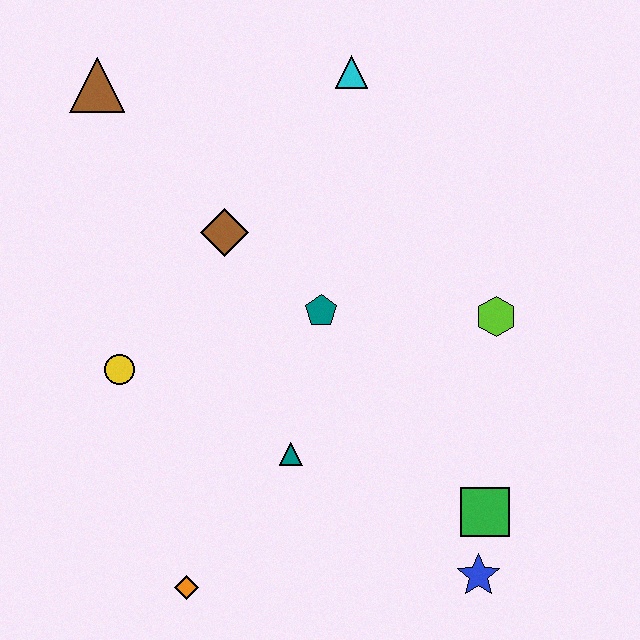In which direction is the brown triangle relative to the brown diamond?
The brown triangle is above the brown diamond.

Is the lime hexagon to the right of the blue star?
Yes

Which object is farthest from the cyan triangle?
The orange diamond is farthest from the cyan triangle.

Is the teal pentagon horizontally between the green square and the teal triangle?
Yes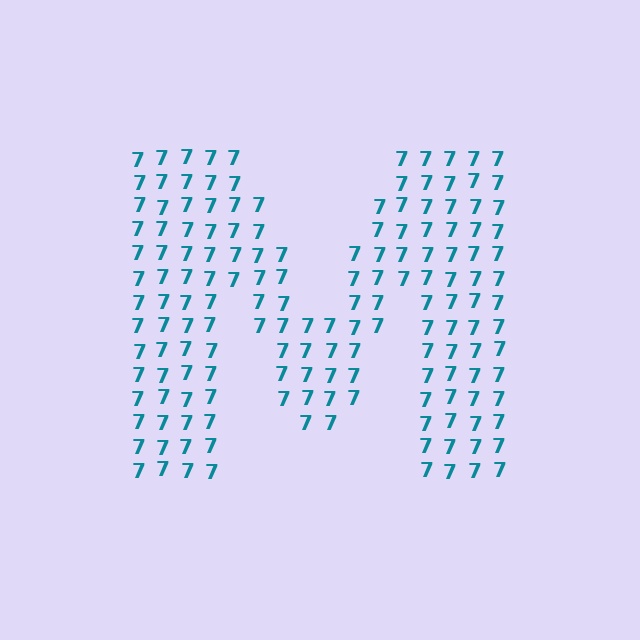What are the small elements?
The small elements are digit 7's.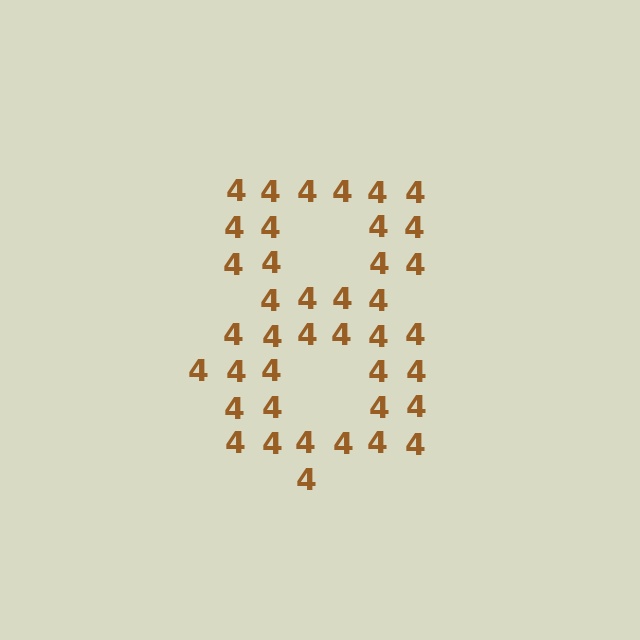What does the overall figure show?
The overall figure shows the digit 8.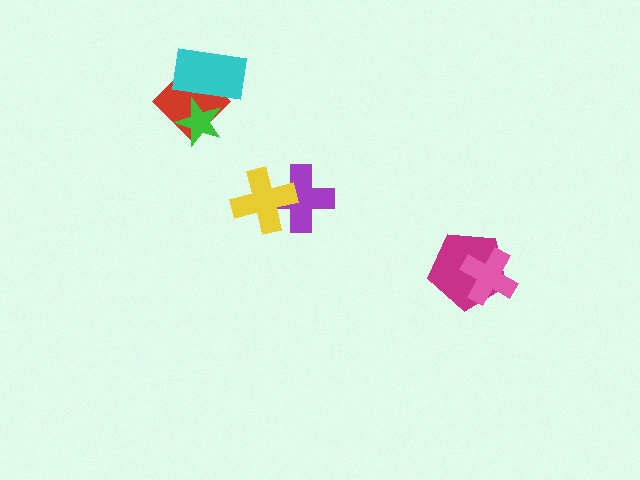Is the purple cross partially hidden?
Yes, it is partially covered by another shape.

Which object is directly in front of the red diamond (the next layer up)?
The green star is directly in front of the red diamond.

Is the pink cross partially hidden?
No, no other shape covers it.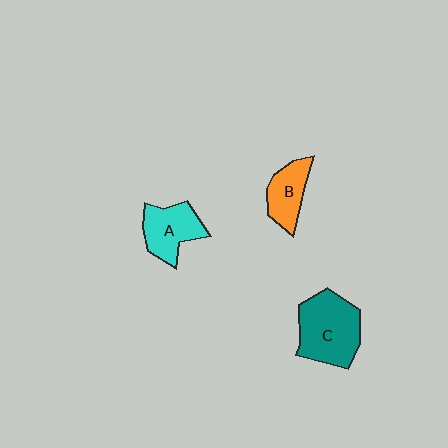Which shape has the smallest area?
Shape B (orange).